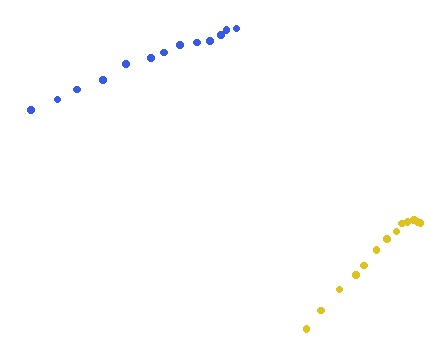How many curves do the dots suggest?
There are 2 distinct paths.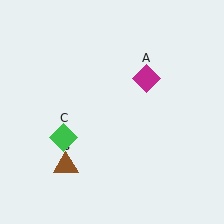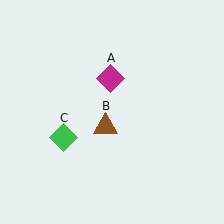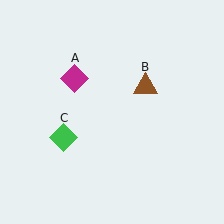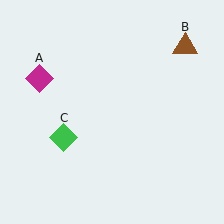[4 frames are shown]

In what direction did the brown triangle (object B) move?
The brown triangle (object B) moved up and to the right.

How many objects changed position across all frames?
2 objects changed position: magenta diamond (object A), brown triangle (object B).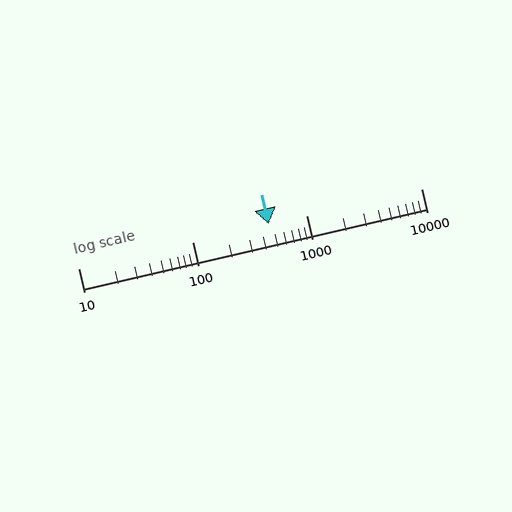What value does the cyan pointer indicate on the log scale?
The pointer indicates approximately 460.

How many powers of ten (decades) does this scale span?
The scale spans 3 decades, from 10 to 10000.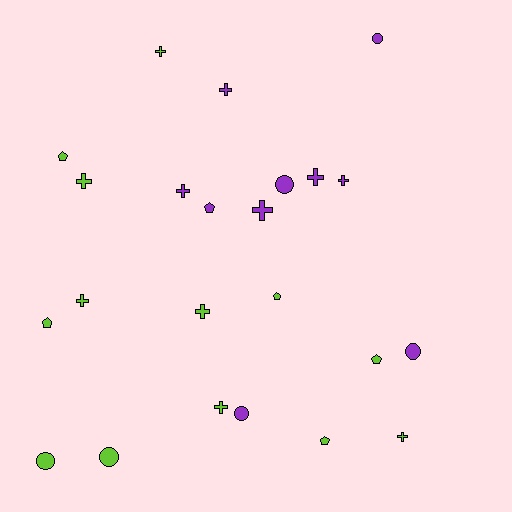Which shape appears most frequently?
Cross, with 11 objects.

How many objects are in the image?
There are 23 objects.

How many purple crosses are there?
There are 5 purple crosses.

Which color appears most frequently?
Lime, with 13 objects.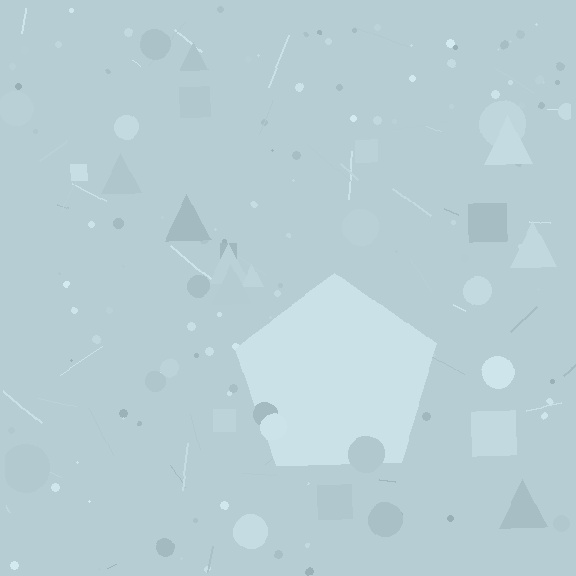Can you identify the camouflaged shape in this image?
The camouflaged shape is a pentagon.